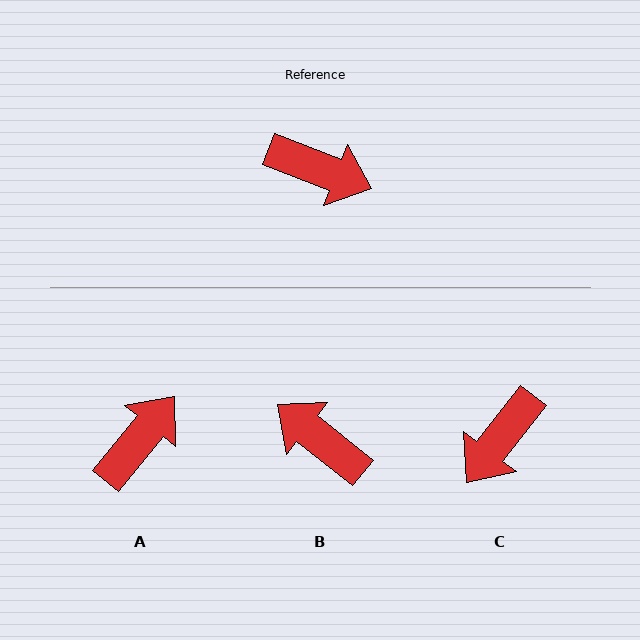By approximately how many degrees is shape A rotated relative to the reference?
Approximately 72 degrees counter-clockwise.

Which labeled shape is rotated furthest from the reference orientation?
B, about 162 degrees away.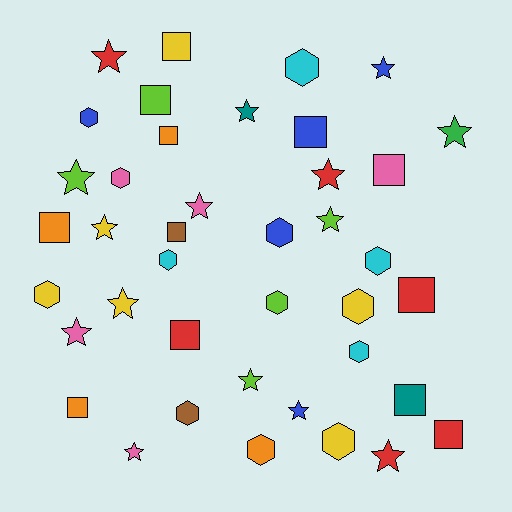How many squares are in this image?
There are 12 squares.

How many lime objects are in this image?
There are 5 lime objects.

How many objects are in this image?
There are 40 objects.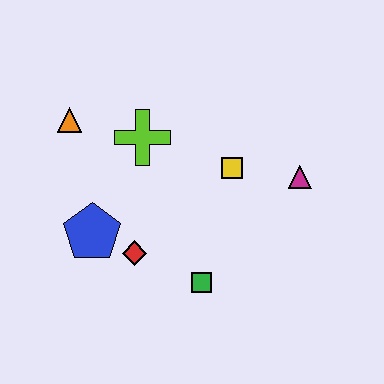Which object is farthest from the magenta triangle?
The orange triangle is farthest from the magenta triangle.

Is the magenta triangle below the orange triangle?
Yes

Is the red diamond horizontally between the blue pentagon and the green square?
Yes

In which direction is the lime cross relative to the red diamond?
The lime cross is above the red diamond.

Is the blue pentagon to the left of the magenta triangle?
Yes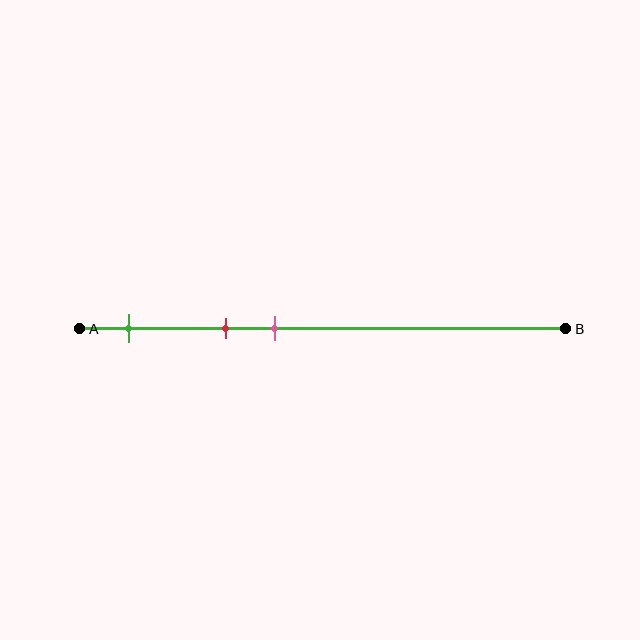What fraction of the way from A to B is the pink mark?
The pink mark is approximately 40% (0.4) of the way from A to B.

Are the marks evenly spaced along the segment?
Yes, the marks are approximately evenly spaced.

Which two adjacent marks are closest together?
The red and pink marks are the closest adjacent pair.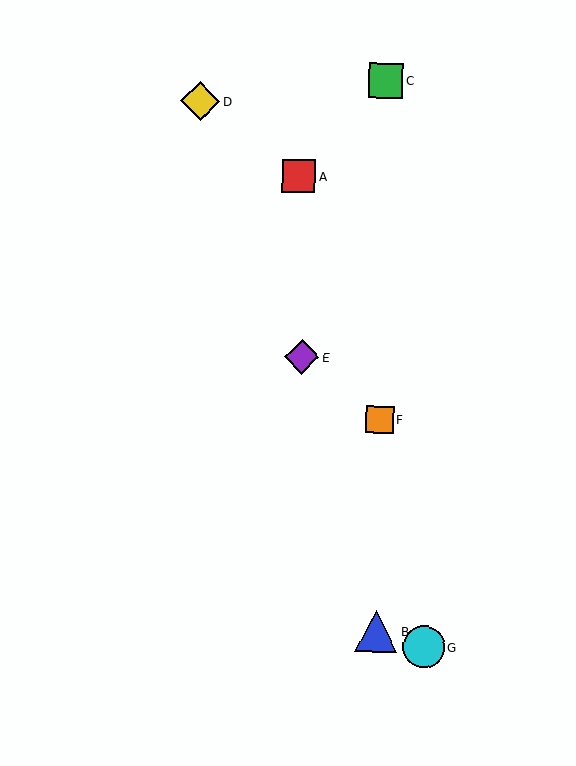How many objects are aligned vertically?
3 objects (B, C, F) are aligned vertically.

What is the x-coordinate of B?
Object B is at x≈376.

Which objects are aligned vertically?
Objects B, C, F are aligned vertically.